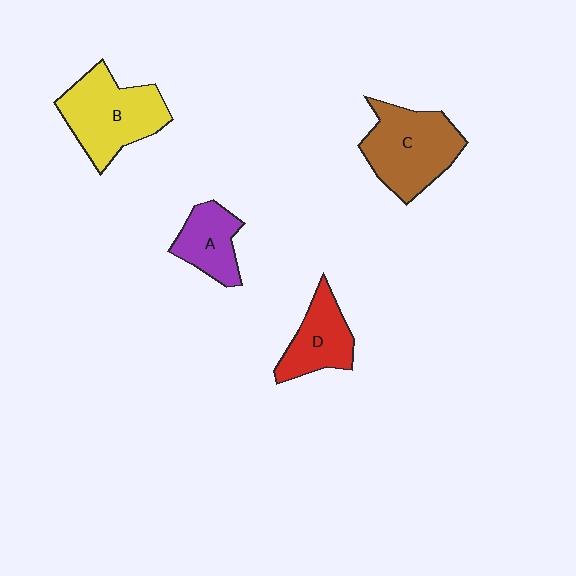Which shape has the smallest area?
Shape A (purple).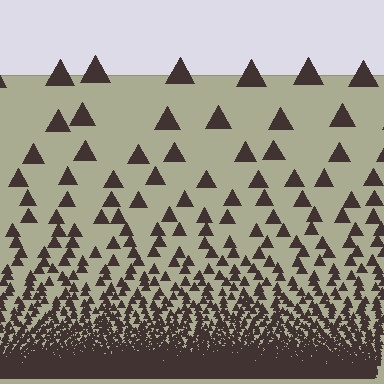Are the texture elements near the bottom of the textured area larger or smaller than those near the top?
Smaller. The gradient is inverted — elements near the bottom are smaller and denser.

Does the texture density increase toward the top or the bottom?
Density increases toward the bottom.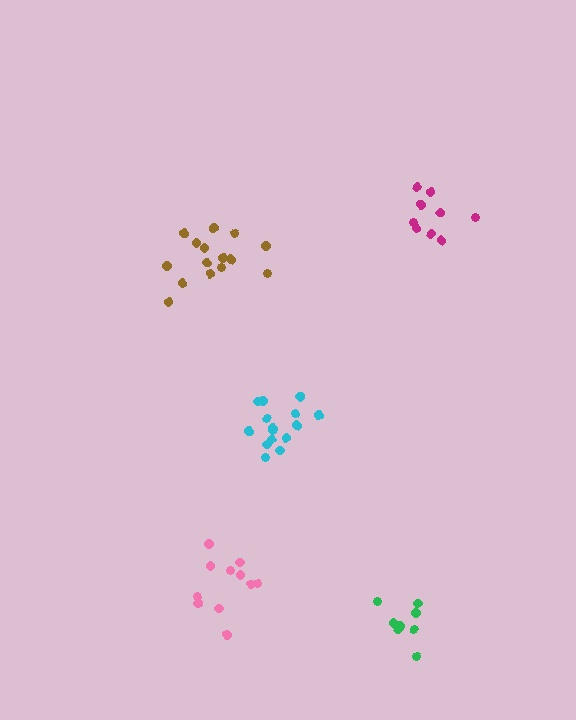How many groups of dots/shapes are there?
There are 5 groups.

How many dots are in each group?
Group 1: 11 dots, Group 2: 9 dots, Group 3: 15 dots, Group 4: 9 dots, Group 5: 15 dots (59 total).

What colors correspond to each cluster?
The clusters are colored: pink, magenta, cyan, green, brown.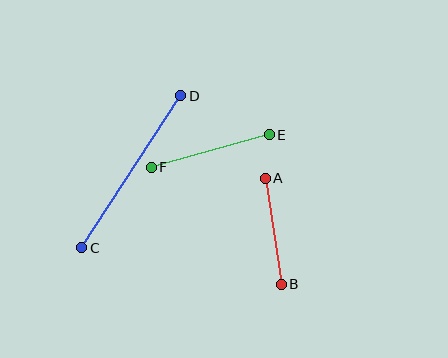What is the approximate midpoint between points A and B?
The midpoint is at approximately (273, 231) pixels.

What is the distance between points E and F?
The distance is approximately 122 pixels.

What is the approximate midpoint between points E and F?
The midpoint is at approximately (210, 151) pixels.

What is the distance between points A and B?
The distance is approximately 107 pixels.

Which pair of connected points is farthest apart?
Points C and D are farthest apart.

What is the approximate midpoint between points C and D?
The midpoint is at approximately (131, 172) pixels.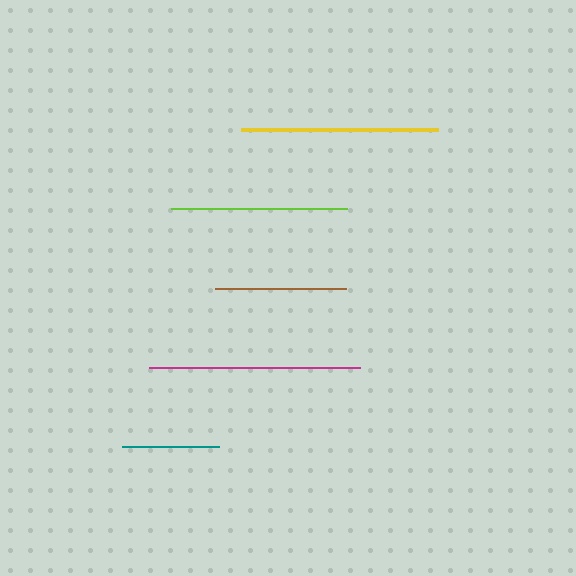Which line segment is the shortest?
The teal line is the shortest at approximately 98 pixels.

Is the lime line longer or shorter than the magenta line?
The magenta line is longer than the lime line.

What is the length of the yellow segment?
The yellow segment is approximately 197 pixels long.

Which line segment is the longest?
The magenta line is the longest at approximately 210 pixels.